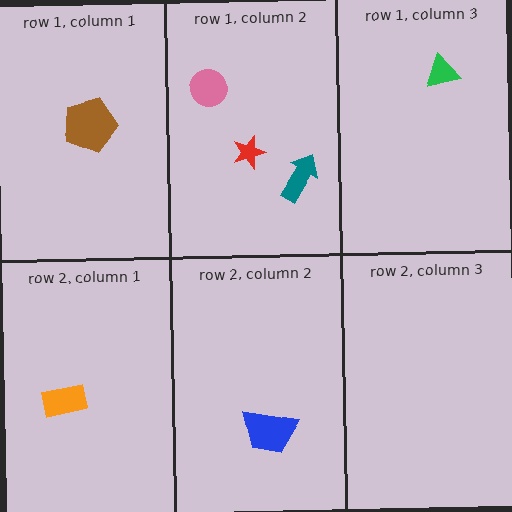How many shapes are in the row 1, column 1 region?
1.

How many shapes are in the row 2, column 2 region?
1.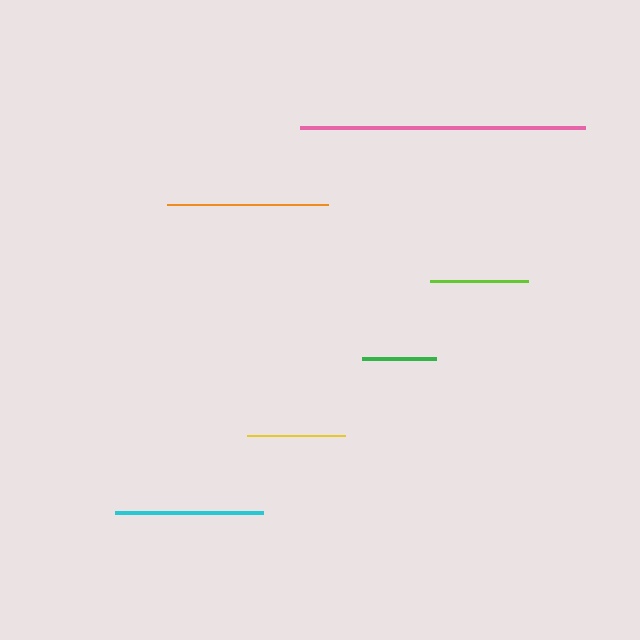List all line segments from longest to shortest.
From longest to shortest: pink, orange, cyan, lime, yellow, green.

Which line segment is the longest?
The pink line is the longest at approximately 285 pixels.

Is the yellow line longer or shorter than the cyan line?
The cyan line is longer than the yellow line.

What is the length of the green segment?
The green segment is approximately 74 pixels long.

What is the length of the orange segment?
The orange segment is approximately 161 pixels long.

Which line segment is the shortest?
The green line is the shortest at approximately 74 pixels.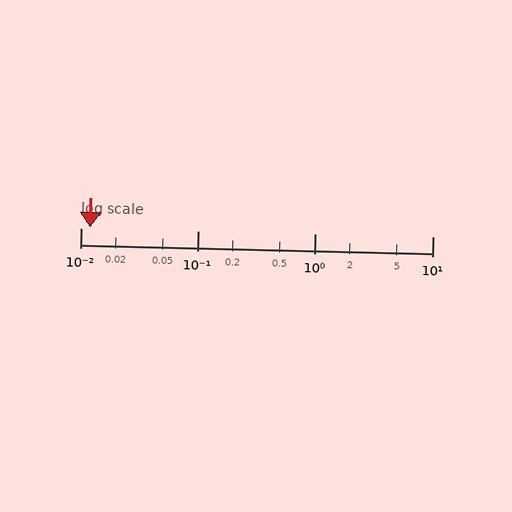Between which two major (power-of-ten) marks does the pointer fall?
The pointer is between 0.01 and 0.1.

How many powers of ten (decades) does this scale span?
The scale spans 3 decades, from 0.01 to 10.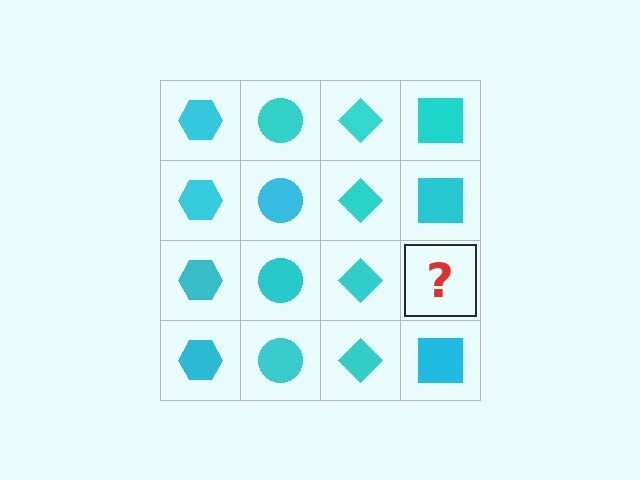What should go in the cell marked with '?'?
The missing cell should contain a cyan square.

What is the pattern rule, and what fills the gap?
The rule is that each column has a consistent shape. The gap should be filled with a cyan square.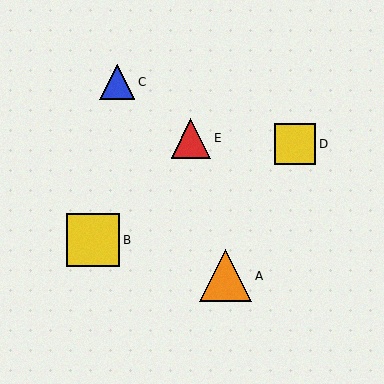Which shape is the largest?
The yellow square (labeled B) is the largest.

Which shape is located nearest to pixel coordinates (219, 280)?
The orange triangle (labeled A) at (225, 276) is nearest to that location.